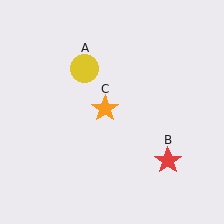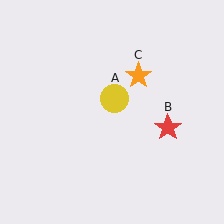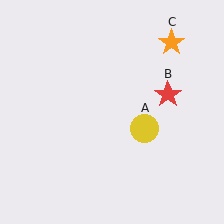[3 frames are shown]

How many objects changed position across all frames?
3 objects changed position: yellow circle (object A), red star (object B), orange star (object C).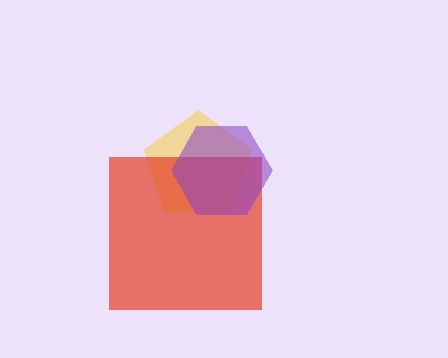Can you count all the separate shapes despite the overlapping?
Yes, there are 3 separate shapes.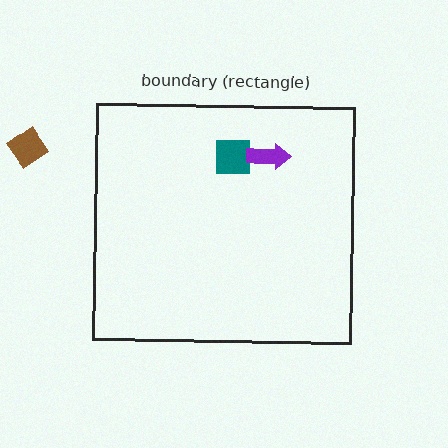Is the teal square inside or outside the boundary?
Inside.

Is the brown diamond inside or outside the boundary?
Outside.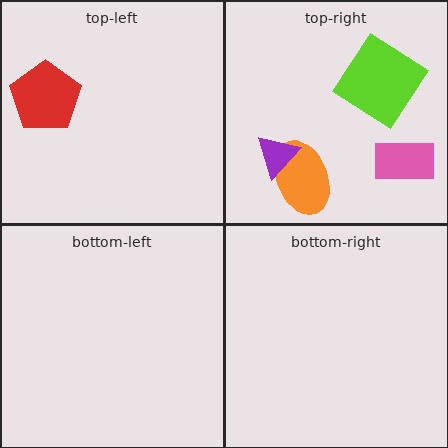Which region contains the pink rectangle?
The top-right region.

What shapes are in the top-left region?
The red pentagon.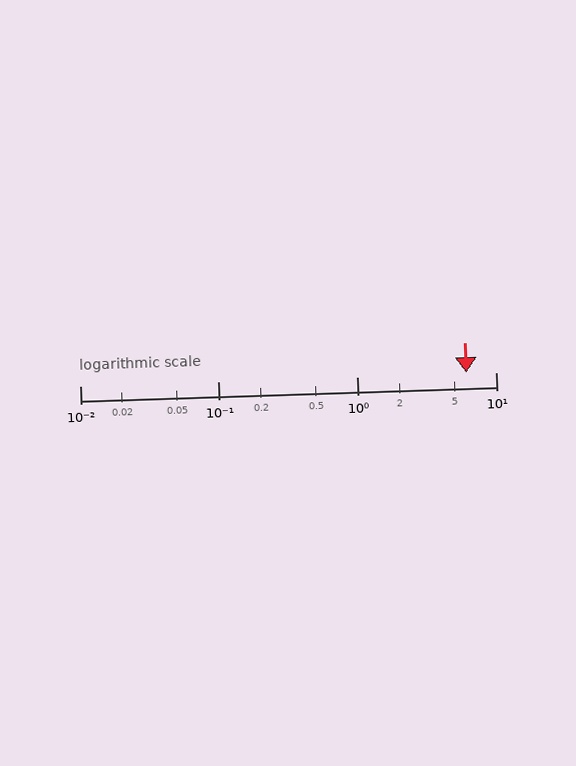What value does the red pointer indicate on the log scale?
The pointer indicates approximately 6.1.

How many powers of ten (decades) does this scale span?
The scale spans 3 decades, from 0.01 to 10.